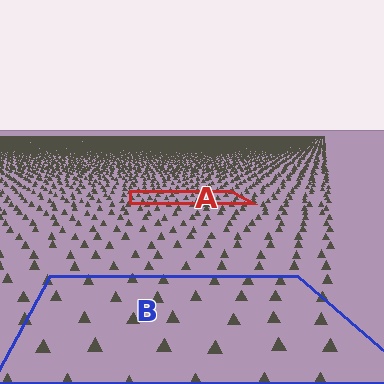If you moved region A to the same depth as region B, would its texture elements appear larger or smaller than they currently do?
They would appear larger. At a closer depth, the same texture elements are projected at a bigger on-screen size.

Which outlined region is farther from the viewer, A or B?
Region A is farther from the viewer — the texture elements inside it appear smaller and more densely packed.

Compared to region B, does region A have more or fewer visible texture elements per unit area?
Region A has more texture elements per unit area — they are packed more densely because it is farther away.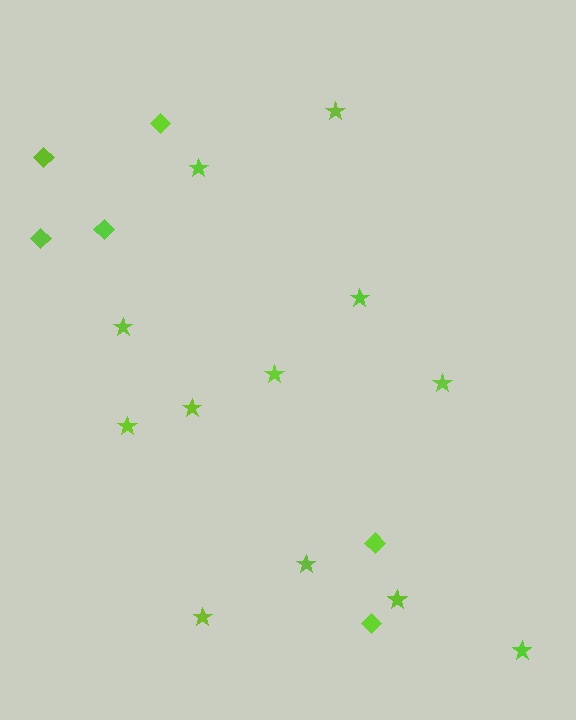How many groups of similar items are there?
There are 2 groups: one group of stars (12) and one group of diamonds (6).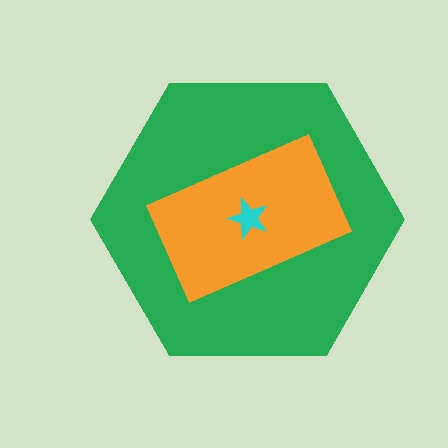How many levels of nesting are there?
3.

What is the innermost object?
The cyan star.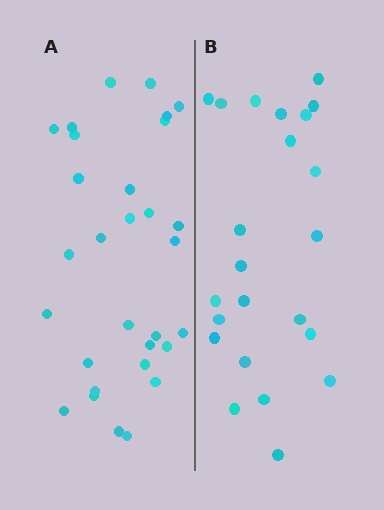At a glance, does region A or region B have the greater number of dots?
Region A (the left region) has more dots.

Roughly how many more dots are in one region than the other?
Region A has roughly 8 or so more dots than region B.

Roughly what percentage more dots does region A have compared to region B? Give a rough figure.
About 30% more.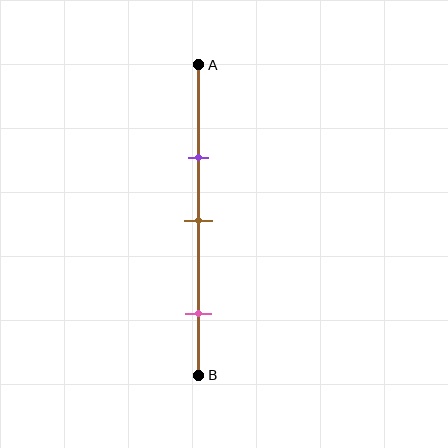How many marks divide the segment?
There are 3 marks dividing the segment.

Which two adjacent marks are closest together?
The purple and brown marks are the closest adjacent pair.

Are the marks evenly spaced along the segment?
No, the marks are not evenly spaced.